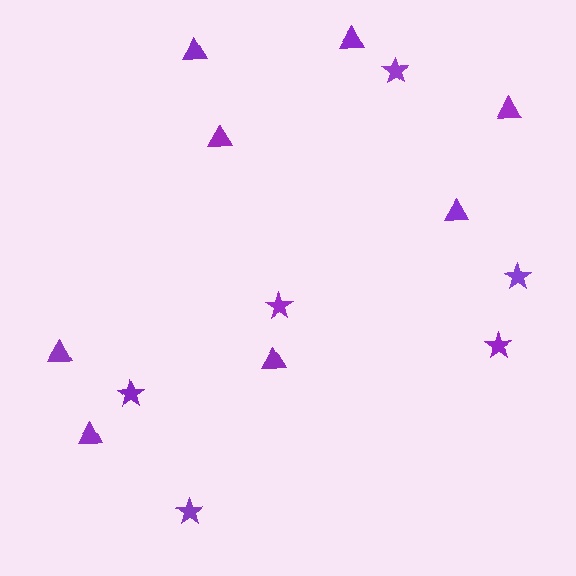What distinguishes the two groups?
There are 2 groups: one group of triangles (8) and one group of stars (6).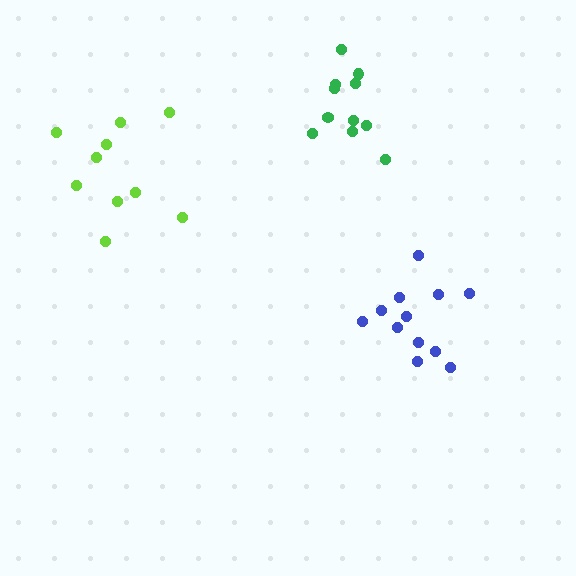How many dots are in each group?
Group 1: 12 dots, Group 2: 10 dots, Group 3: 11 dots (33 total).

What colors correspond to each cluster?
The clusters are colored: blue, lime, green.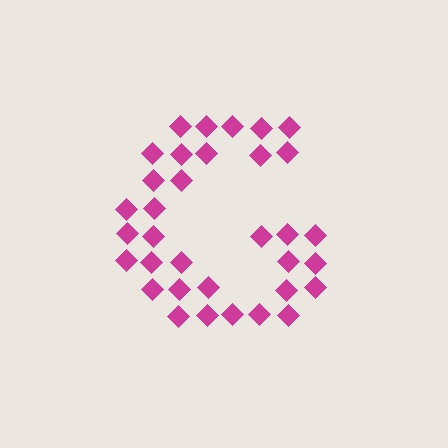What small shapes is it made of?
It is made of small diamonds.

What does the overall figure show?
The overall figure shows the letter G.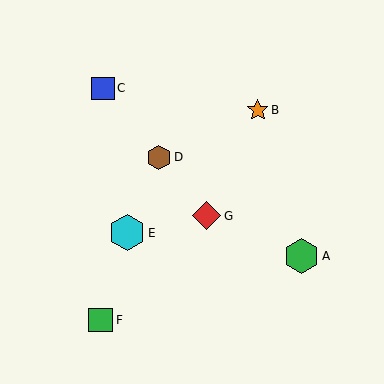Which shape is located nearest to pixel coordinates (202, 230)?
The red diamond (labeled G) at (207, 216) is nearest to that location.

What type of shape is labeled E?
Shape E is a cyan hexagon.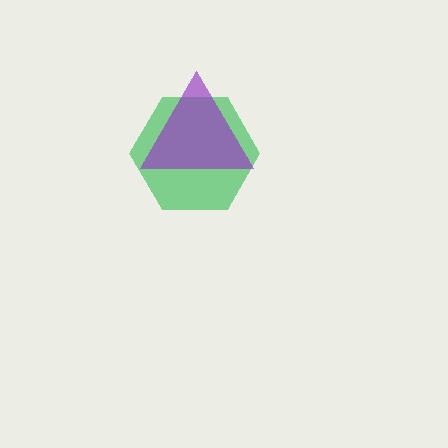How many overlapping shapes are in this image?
There are 2 overlapping shapes in the image.